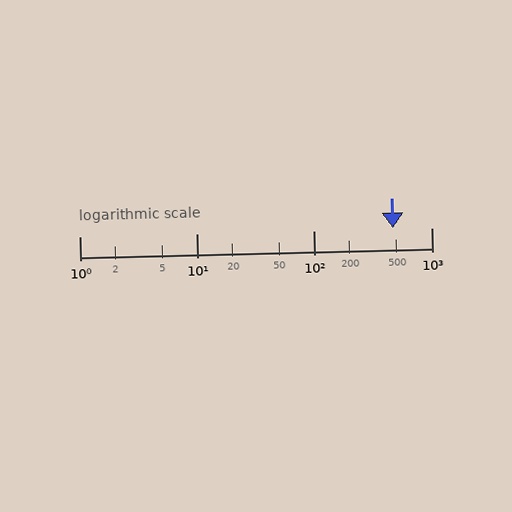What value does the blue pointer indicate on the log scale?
The pointer indicates approximately 470.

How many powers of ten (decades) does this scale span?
The scale spans 3 decades, from 1 to 1000.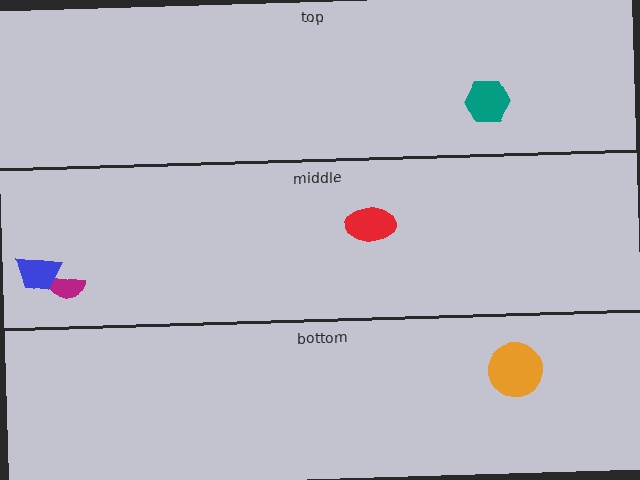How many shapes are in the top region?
1.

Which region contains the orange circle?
The bottom region.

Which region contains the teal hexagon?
The top region.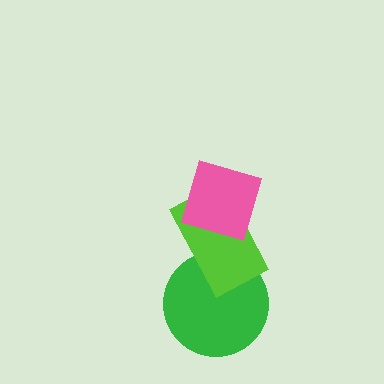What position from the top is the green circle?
The green circle is 3rd from the top.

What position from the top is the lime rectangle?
The lime rectangle is 2nd from the top.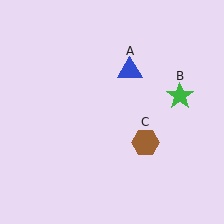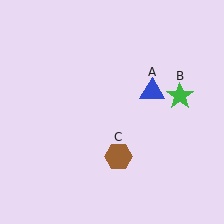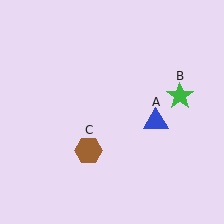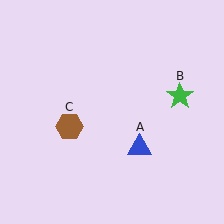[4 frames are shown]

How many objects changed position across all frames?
2 objects changed position: blue triangle (object A), brown hexagon (object C).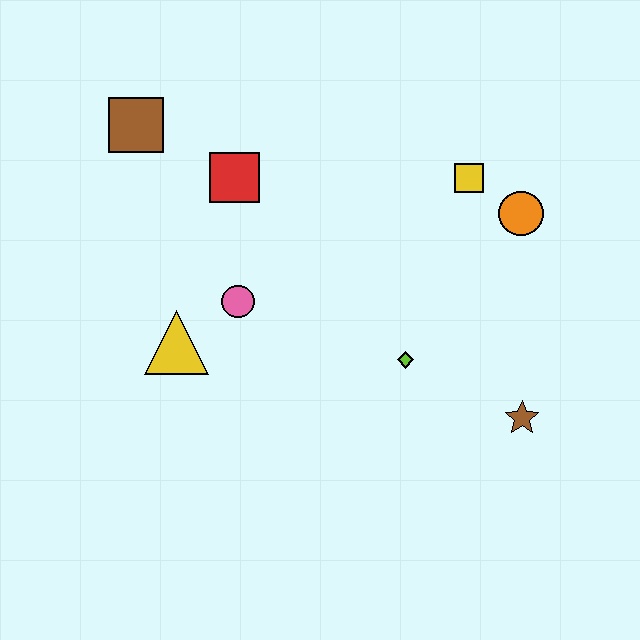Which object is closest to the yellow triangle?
The pink circle is closest to the yellow triangle.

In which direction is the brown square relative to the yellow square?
The brown square is to the left of the yellow square.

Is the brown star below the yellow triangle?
Yes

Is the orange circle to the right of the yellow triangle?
Yes